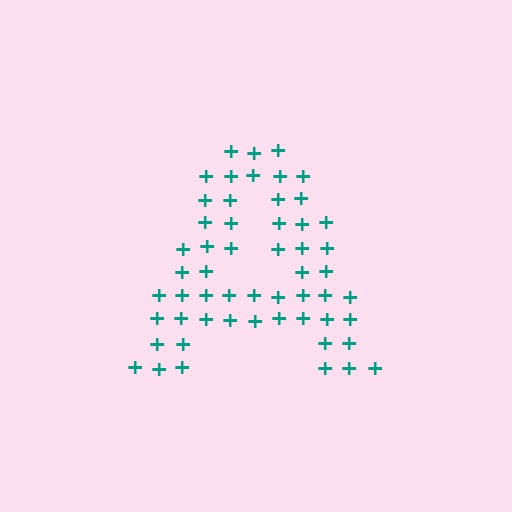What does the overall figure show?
The overall figure shows the letter A.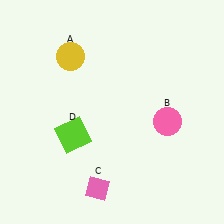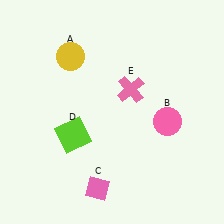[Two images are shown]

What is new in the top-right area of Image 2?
A pink cross (E) was added in the top-right area of Image 2.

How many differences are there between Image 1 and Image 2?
There is 1 difference between the two images.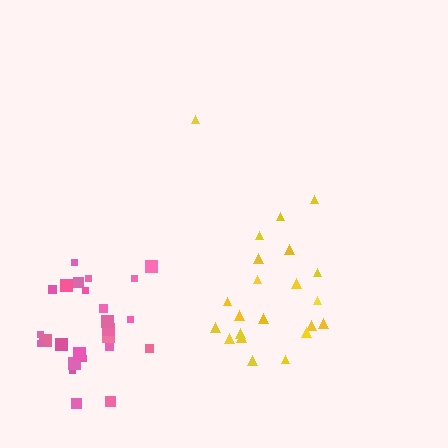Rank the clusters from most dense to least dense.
pink, yellow.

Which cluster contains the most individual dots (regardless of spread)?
Pink (26).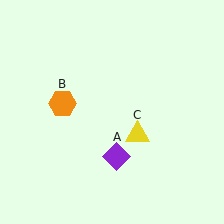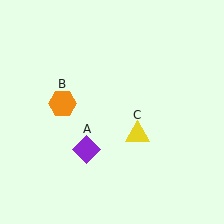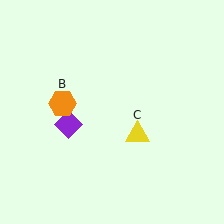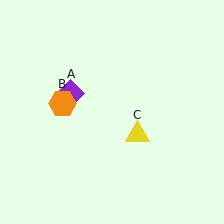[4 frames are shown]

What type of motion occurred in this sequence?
The purple diamond (object A) rotated clockwise around the center of the scene.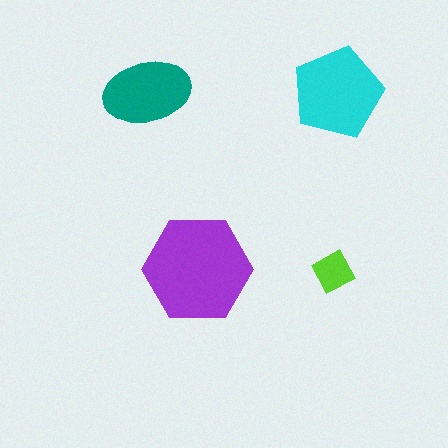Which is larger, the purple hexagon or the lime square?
The purple hexagon.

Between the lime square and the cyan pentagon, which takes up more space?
The cyan pentagon.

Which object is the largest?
The purple hexagon.